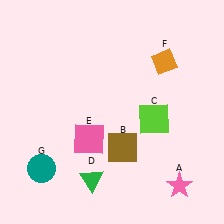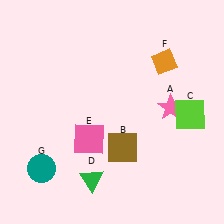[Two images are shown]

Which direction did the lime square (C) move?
The lime square (C) moved right.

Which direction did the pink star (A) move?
The pink star (A) moved up.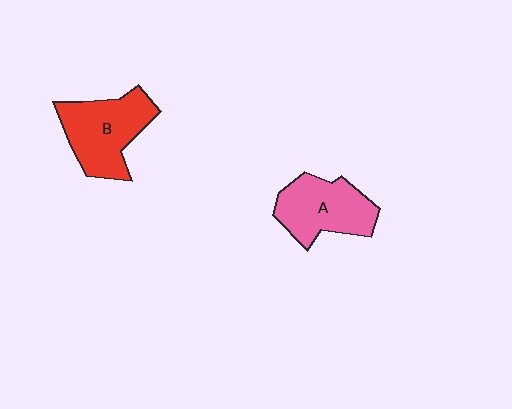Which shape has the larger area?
Shape B (red).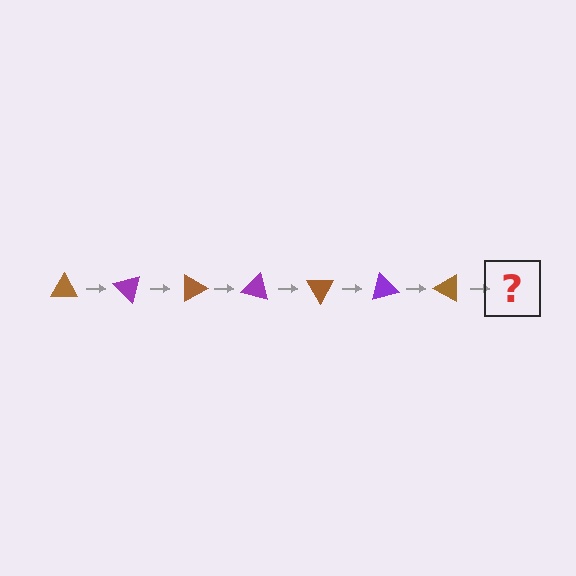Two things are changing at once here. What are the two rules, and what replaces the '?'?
The two rules are that it rotates 45 degrees each step and the color cycles through brown and purple. The '?' should be a purple triangle, rotated 315 degrees from the start.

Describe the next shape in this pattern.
It should be a purple triangle, rotated 315 degrees from the start.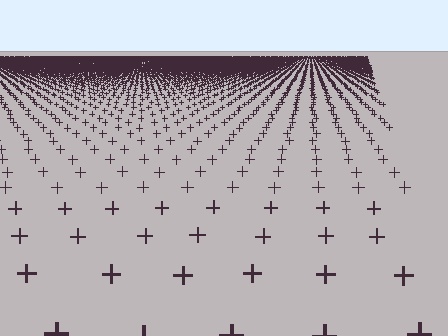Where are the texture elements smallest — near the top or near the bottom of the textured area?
Near the top.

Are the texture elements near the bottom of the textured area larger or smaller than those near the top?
Larger. Near the bottom, elements are closer to the viewer and appear at a bigger on-screen size.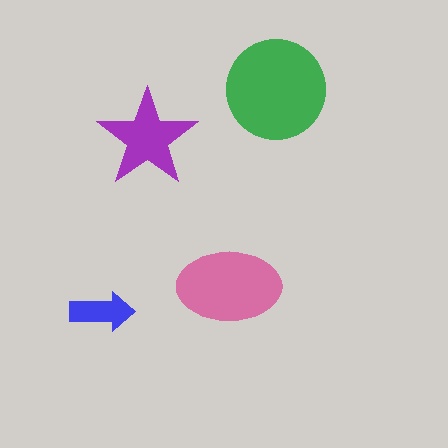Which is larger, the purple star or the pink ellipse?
The pink ellipse.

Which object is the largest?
The green circle.